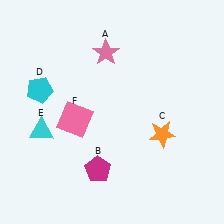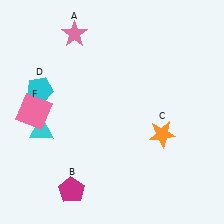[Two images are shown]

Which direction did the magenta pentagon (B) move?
The magenta pentagon (B) moved left.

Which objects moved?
The objects that moved are: the pink star (A), the magenta pentagon (B), the pink square (F).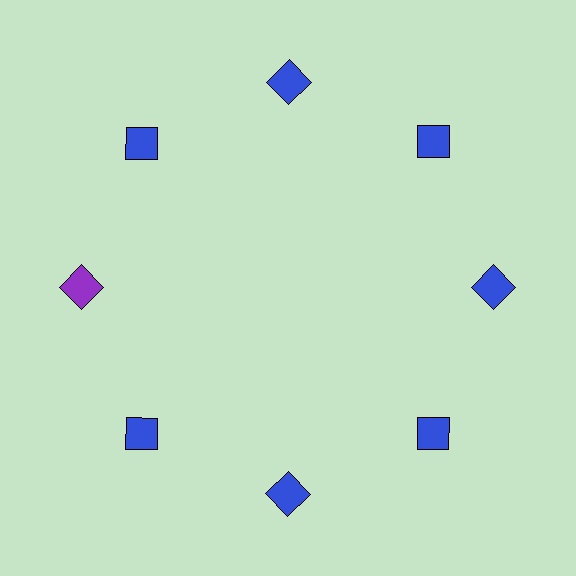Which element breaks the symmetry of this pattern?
The purple square at roughly the 9 o'clock position breaks the symmetry. All other shapes are blue squares.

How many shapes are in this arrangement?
There are 8 shapes arranged in a ring pattern.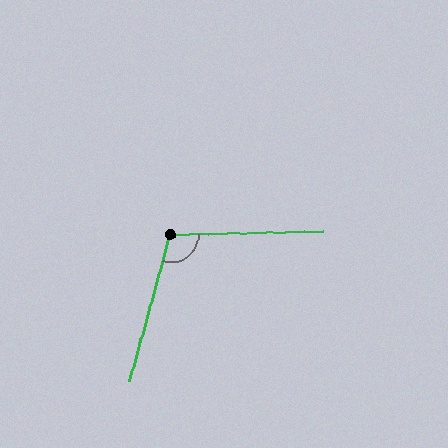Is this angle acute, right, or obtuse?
It is obtuse.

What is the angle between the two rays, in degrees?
Approximately 107 degrees.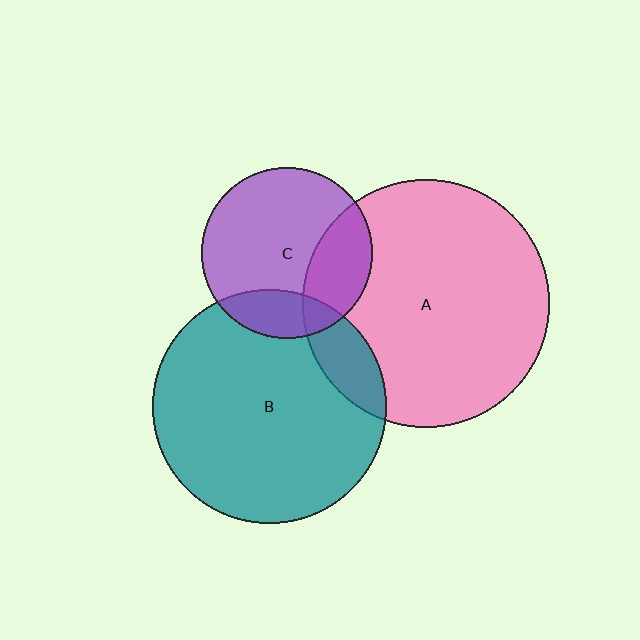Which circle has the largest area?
Circle A (pink).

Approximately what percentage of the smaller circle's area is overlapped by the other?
Approximately 25%.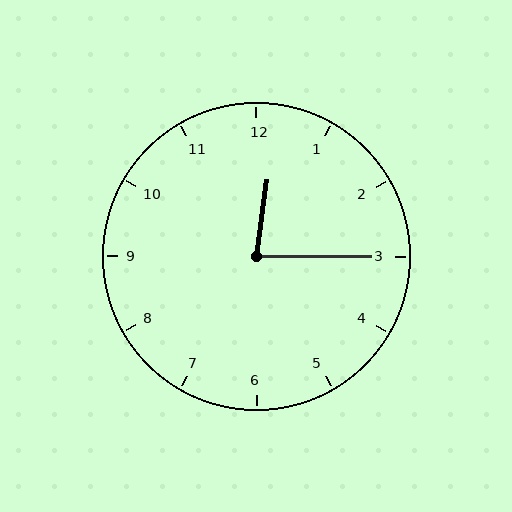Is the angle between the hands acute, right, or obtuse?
It is acute.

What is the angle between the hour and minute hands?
Approximately 82 degrees.